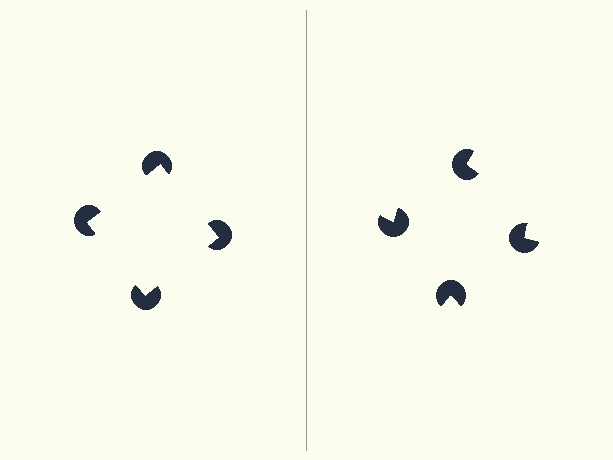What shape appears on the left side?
An illusory square.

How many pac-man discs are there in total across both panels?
8 — 4 on each side.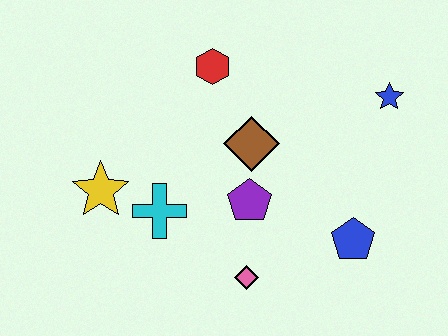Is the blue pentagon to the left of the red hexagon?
No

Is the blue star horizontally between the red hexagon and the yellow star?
No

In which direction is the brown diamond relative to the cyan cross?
The brown diamond is to the right of the cyan cross.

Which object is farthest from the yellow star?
The blue star is farthest from the yellow star.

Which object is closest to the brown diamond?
The purple pentagon is closest to the brown diamond.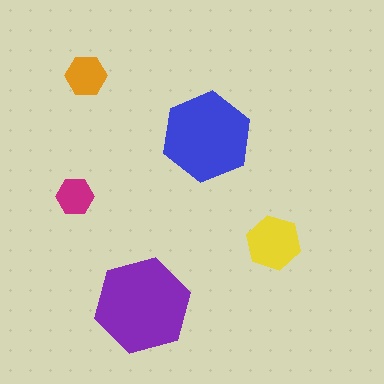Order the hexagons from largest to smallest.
the purple one, the blue one, the yellow one, the orange one, the magenta one.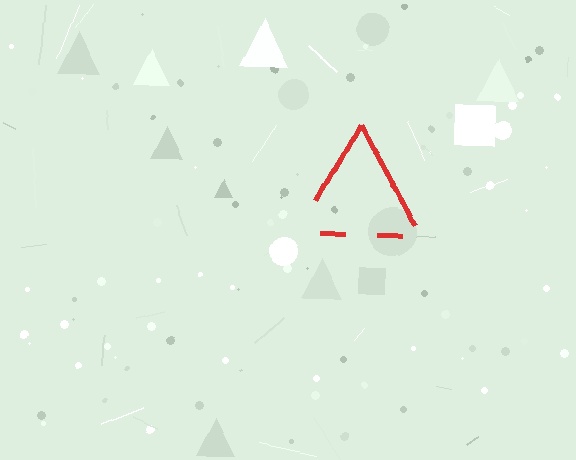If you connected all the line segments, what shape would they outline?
They would outline a triangle.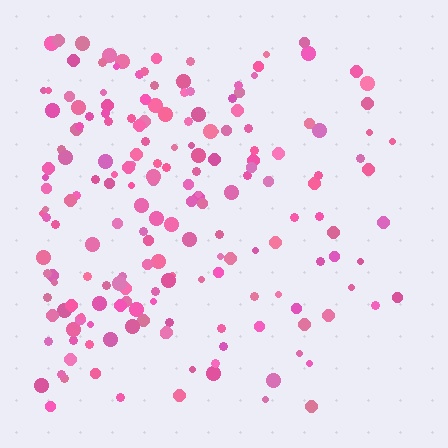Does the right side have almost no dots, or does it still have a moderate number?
Still a moderate number, just noticeably fewer than the left.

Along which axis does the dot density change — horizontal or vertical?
Horizontal.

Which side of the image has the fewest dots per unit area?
The right.